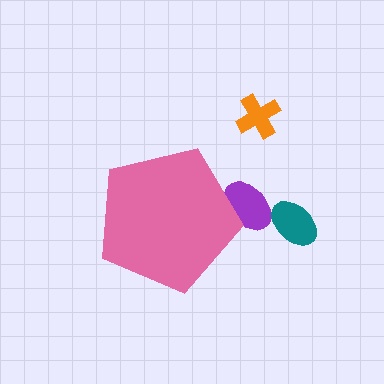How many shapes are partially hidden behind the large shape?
1 shape is partially hidden.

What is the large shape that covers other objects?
A pink pentagon.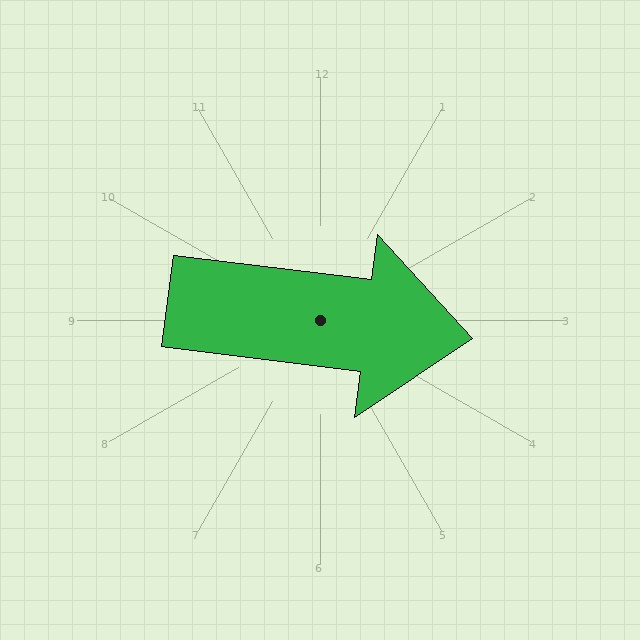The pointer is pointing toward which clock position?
Roughly 3 o'clock.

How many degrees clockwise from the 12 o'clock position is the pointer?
Approximately 97 degrees.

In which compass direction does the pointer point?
East.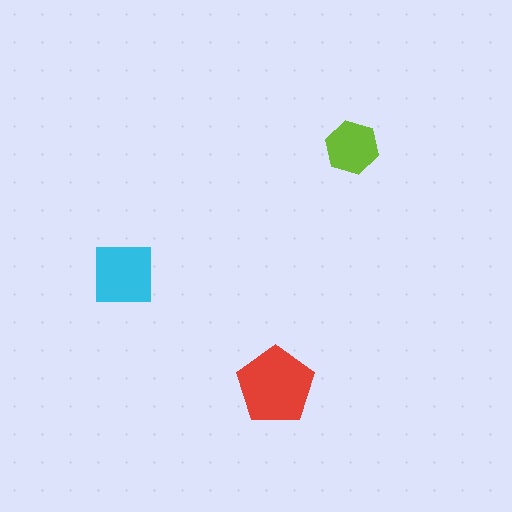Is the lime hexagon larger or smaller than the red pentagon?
Smaller.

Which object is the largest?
The red pentagon.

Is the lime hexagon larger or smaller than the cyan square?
Smaller.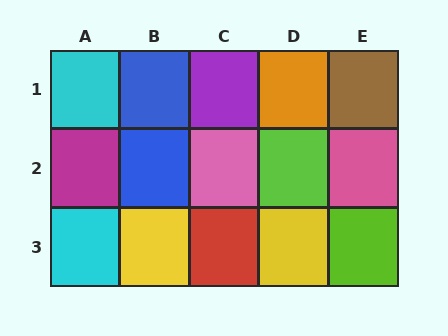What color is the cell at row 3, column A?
Cyan.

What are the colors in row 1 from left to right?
Cyan, blue, purple, orange, brown.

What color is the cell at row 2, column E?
Pink.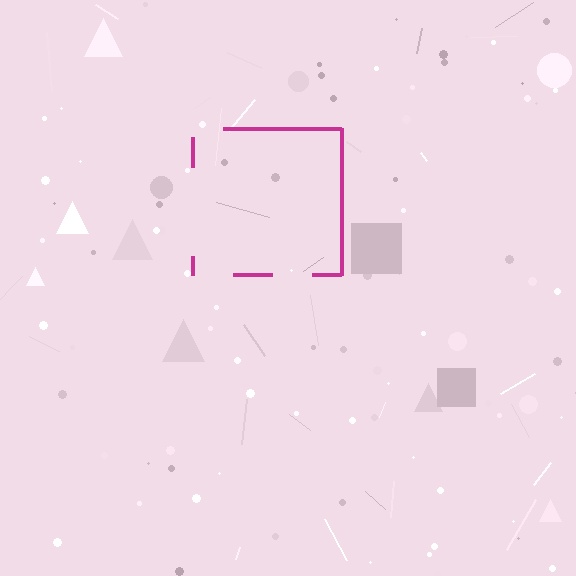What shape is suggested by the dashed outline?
The dashed outline suggests a square.